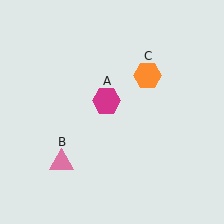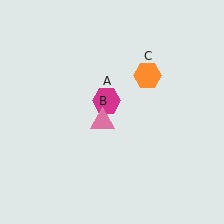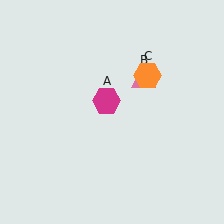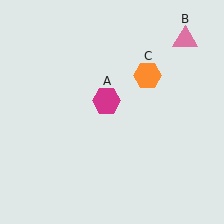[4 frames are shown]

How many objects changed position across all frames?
1 object changed position: pink triangle (object B).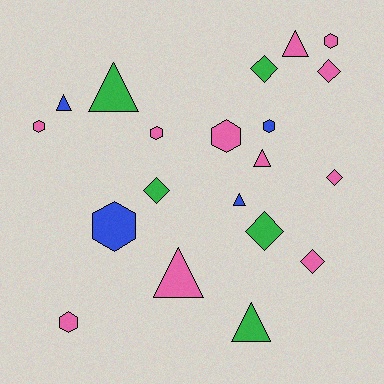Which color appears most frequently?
Pink, with 11 objects.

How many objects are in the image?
There are 20 objects.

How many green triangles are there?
There are 2 green triangles.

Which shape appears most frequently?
Hexagon, with 7 objects.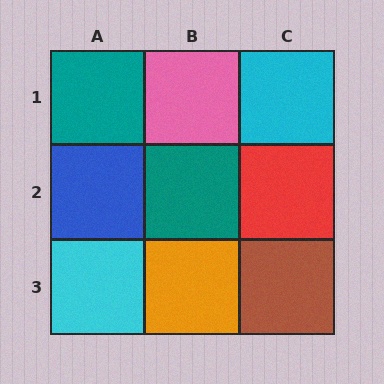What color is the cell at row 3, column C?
Brown.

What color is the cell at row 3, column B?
Orange.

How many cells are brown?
1 cell is brown.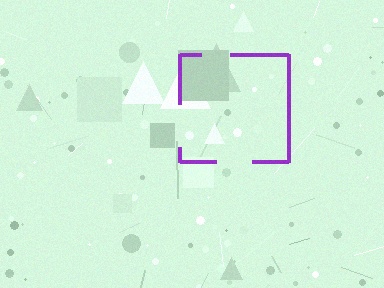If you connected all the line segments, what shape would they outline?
They would outline a square.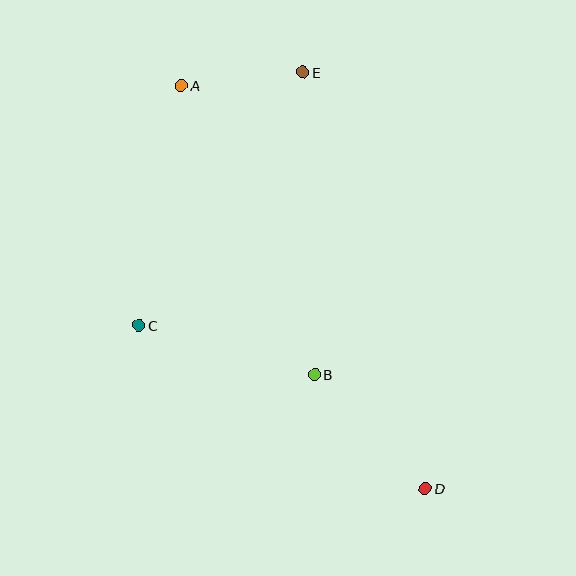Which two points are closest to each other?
Points A and E are closest to each other.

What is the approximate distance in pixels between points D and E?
The distance between D and E is approximately 434 pixels.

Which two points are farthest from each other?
Points A and D are farthest from each other.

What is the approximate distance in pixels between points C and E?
The distance between C and E is approximately 302 pixels.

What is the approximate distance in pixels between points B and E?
The distance between B and E is approximately 303 pixels.